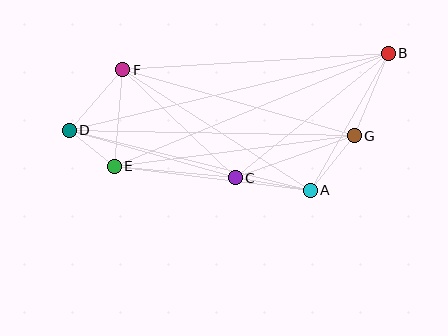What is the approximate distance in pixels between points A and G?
The distance between A and G is approximately 70 pixels.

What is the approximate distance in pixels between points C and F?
The distance between C and F is approximately 156 pixels.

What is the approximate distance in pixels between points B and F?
The distance between B and F is approximately 266 pixels.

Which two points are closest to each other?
Points D and E are closest to each other.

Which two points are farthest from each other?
Points B and D are farthest from each other.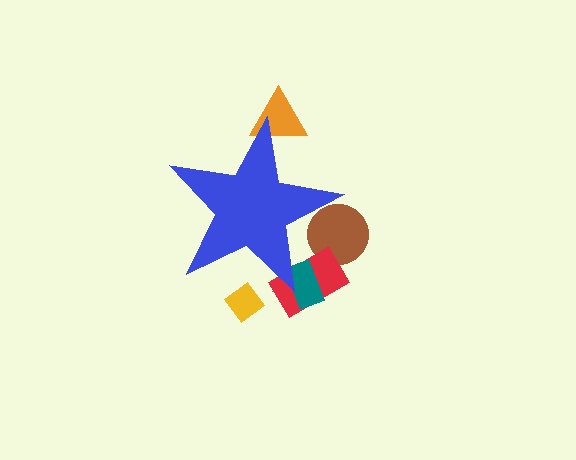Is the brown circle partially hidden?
Yes, the brown circle is partially hidden behind the blue star.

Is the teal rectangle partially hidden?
Yes, the teal rectangle is partially hidden behind the blue star.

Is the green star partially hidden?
Yes, the green star is partially hidden behind the blue star.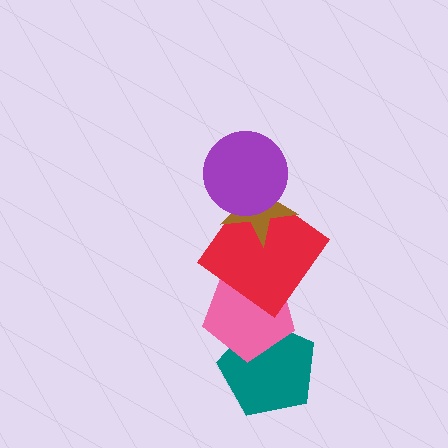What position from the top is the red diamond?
The red diamond is 3rd from the top.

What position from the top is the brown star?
The brown star is 2nd from the top.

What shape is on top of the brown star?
The purple circle is on top of the brown star.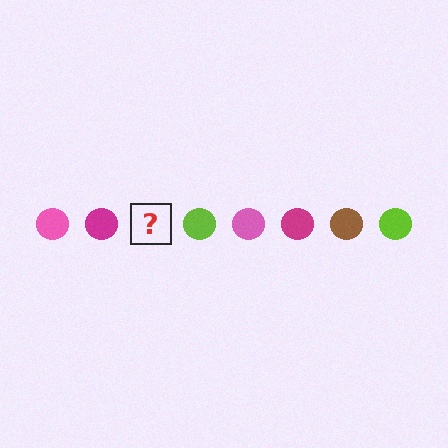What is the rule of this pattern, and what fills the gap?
The rule is that the pattern cycles through pink, magenta, brown, lime circles. The gap should be filled with a brown circle.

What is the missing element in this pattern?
The missing element is a brown circle.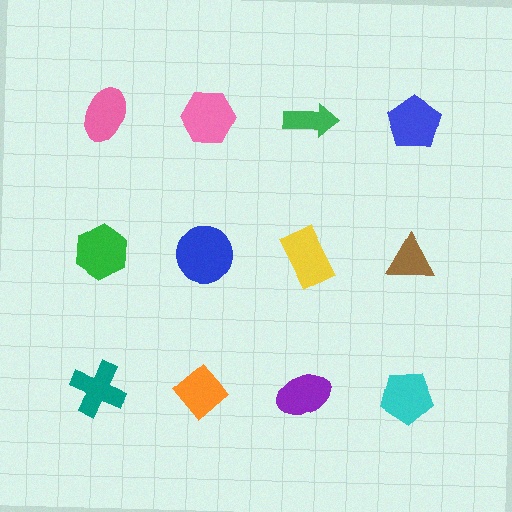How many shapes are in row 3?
4 shapes.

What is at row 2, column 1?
A green hexagon.